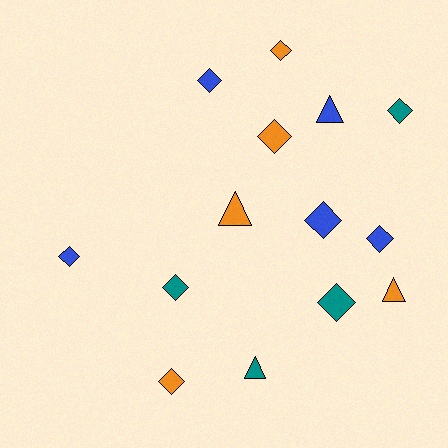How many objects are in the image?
There are 14 objects.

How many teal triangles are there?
There is 1 teal triangle.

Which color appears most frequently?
Blue, with 5 objects.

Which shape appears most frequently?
Diamond, with 10 objects.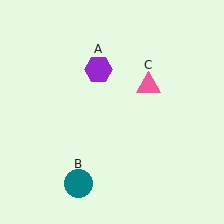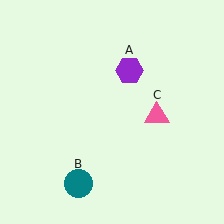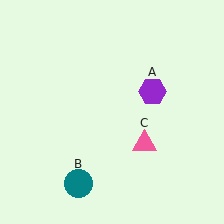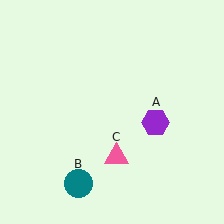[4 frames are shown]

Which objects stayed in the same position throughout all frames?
Teal circle (object B) remained stationary.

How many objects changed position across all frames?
2 objects changed position: purple hexagon (object A), pink triangle (object C).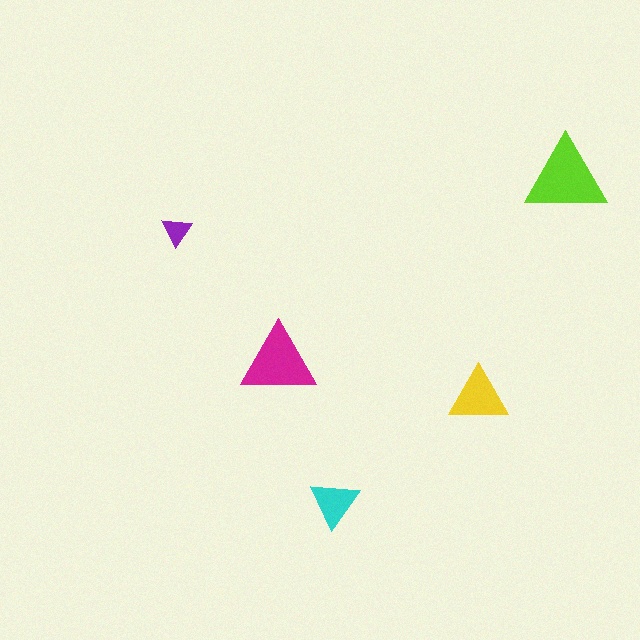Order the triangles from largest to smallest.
the lime one, the magenta one, the yellow one, the cyan one, the purple one.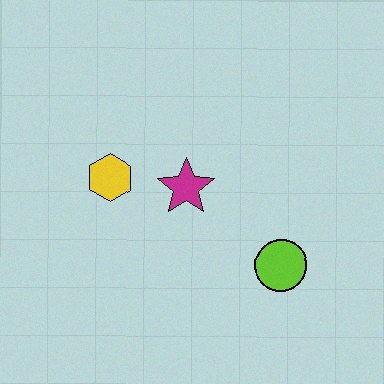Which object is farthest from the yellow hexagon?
The lime circle is farthest from the yellow hexagon.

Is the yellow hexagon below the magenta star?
No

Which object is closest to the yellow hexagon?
The magenta star is closest to the yellow hexagon.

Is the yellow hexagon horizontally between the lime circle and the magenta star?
No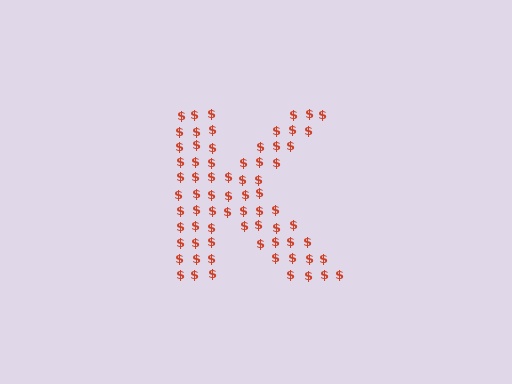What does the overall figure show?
The overall figure shows the letter K.